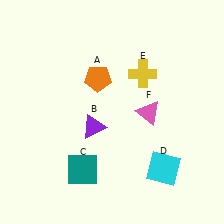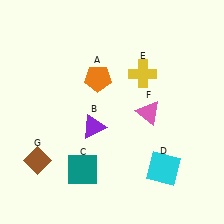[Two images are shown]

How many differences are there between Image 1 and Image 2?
There is 1 difference between the two images.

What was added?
A brown diamond (G) was added in Image 2.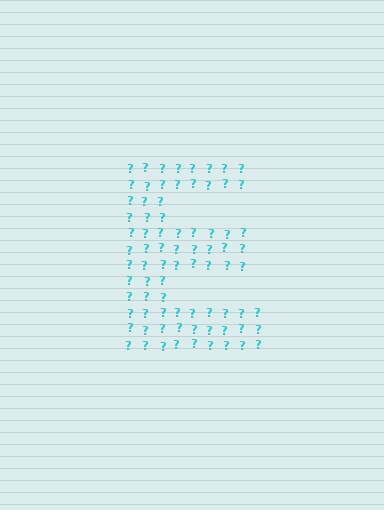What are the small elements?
The small elements are question marks.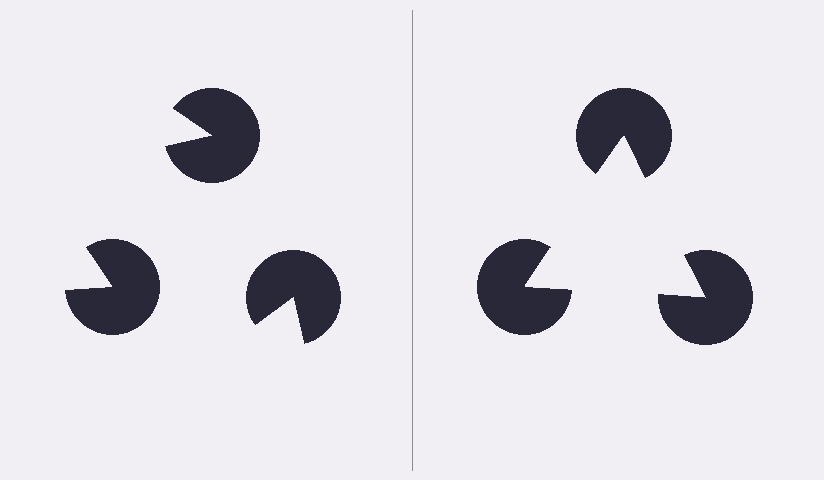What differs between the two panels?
The pac-man discs are positioned identically on both sides; only the wedge orientations differ. On the right they align to a triangle; on the left they are misaligned.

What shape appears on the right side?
An illusory triangle.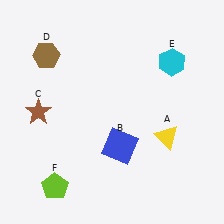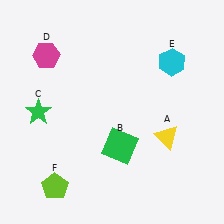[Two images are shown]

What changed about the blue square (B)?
In Image 1, B is blue. In Image 2, it changed to green.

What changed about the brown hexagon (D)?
In Image 1, D is brown. In Image 2, it changed to magenta.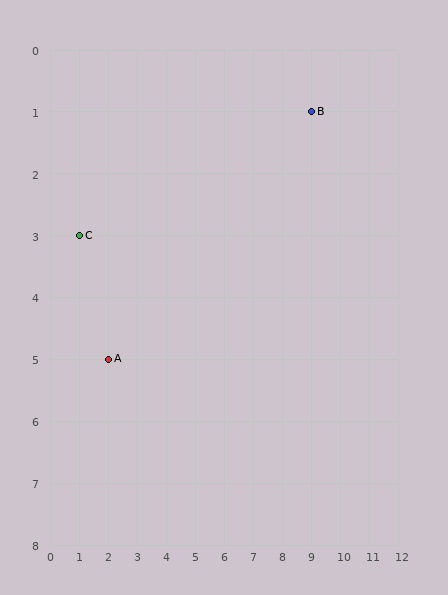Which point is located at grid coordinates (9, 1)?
Point B is at (9, 1).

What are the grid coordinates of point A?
Point A is at grid coordinates (2, 5).